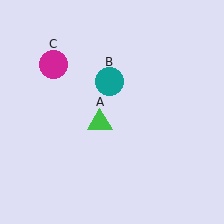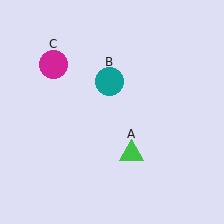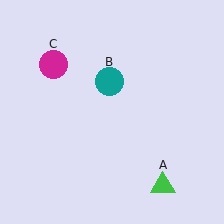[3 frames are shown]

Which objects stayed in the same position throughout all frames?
Teal circle (object B) and magenta circle (object C) remained stationary.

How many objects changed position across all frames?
1 object changed position: green triangle (object A).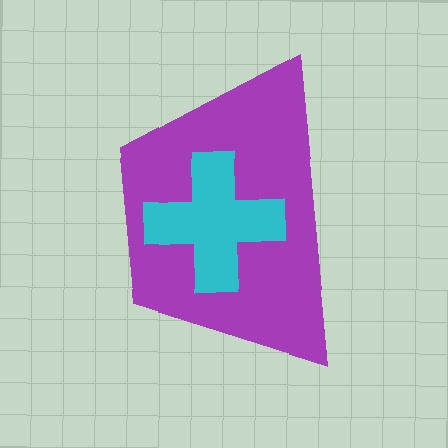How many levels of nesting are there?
2.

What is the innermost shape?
The cyan cross.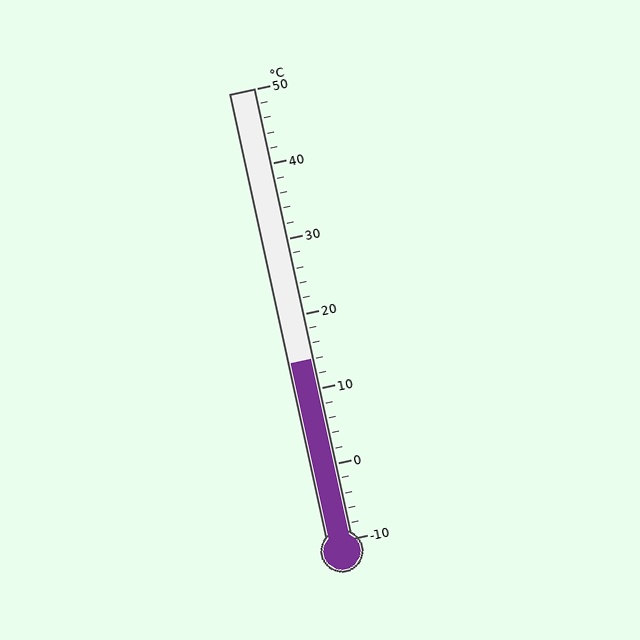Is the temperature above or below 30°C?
The temperature is below 30°C.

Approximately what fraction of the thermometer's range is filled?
The thermometer is filled to approximately 40% of its range.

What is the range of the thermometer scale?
The thermometer scale ranges from -10°C to 50°C.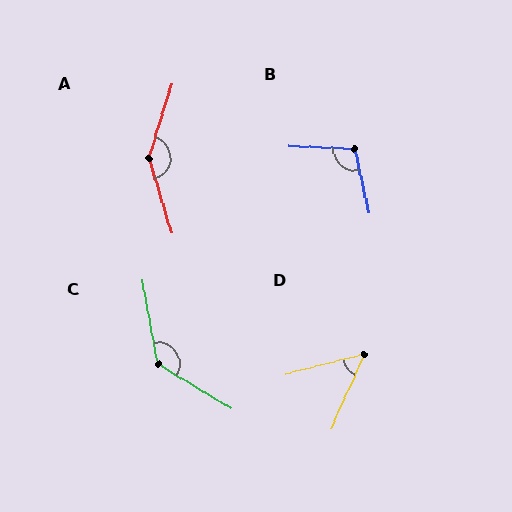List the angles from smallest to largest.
D (52°), B (105°), C (131°), A (146°).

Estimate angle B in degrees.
Approximately 105 degrees.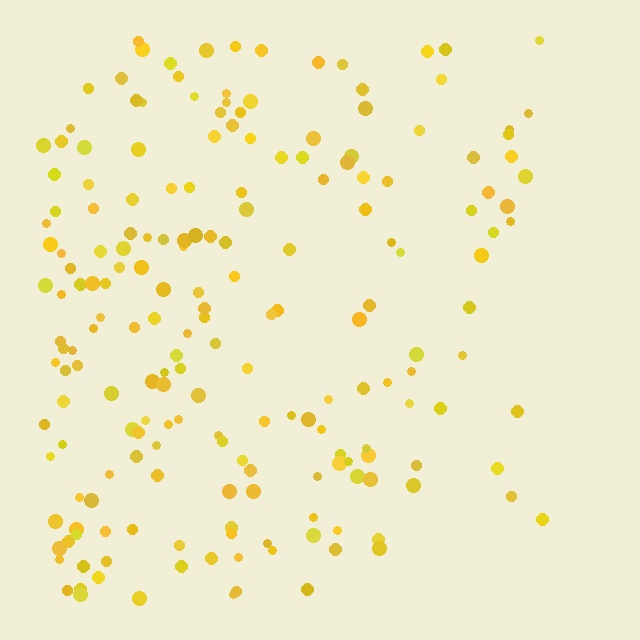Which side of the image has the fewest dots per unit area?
The right.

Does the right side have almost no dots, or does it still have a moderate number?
Still a moderate number, just noticeably fewer than the left.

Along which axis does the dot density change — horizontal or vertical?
Horizontal.